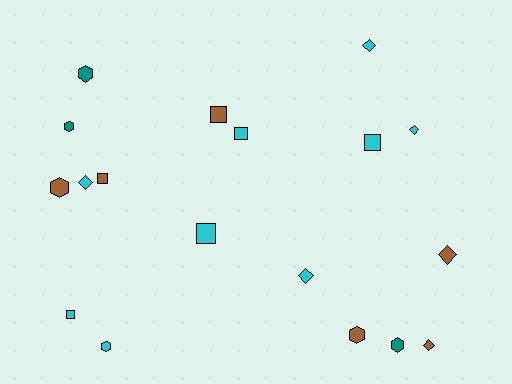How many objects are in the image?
There are 18 objects.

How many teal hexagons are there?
There are 3 teal hexagons.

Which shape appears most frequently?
Diamond, with 6 objects.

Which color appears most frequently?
Cyan, with 9 objects.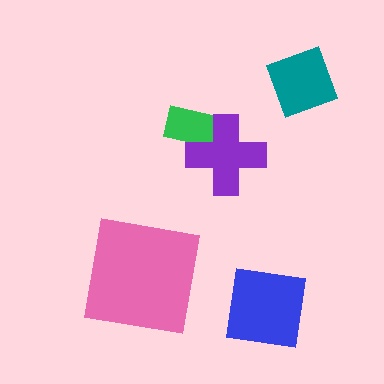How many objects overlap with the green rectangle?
1 object overlaps with the green rectangle.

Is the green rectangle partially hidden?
Yes, it is partially covered by another shape.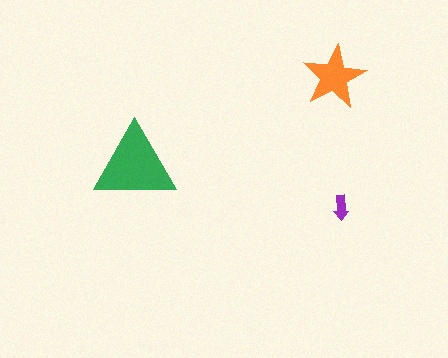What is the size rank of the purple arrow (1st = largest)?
3rd.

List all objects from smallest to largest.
The purple arrow, the orange star, the green triangle.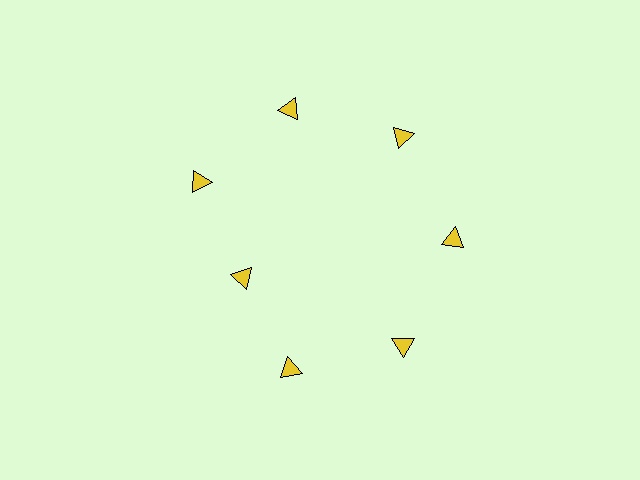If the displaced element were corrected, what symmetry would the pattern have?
It would have 7-fold rotational symmetry — the pattern would map onto itself every 51 degrees.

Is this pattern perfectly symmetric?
No. The 7 yellow triangles are arranged in a ring, but one element near the 8 o'clock position is pulled inward toward the center, breaking the 7-fold rotational symmetry.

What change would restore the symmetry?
The symmetry would be restored by moving it outward, back onto the ring so that all 7 triangles sit at equal angles and equal distance from the center.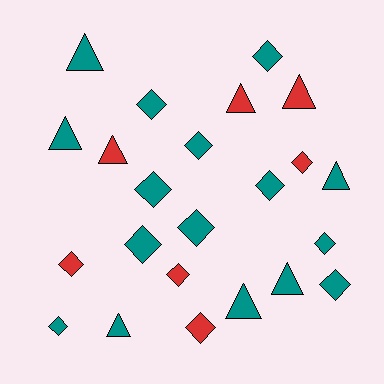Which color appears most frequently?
Teal, with 16 objects.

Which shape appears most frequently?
Diamond, with 14 objects.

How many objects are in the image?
There are 23 objects.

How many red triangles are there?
There are 3 red triangles.